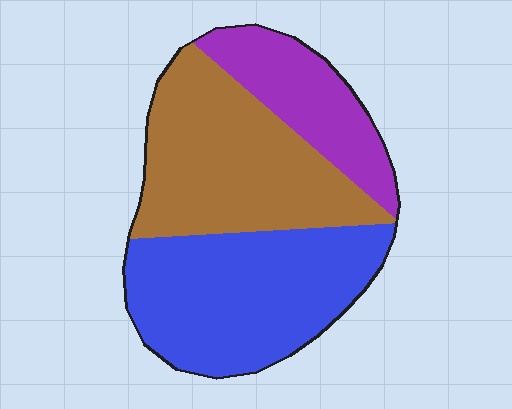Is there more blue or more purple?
Blue.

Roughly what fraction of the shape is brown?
Brown takes up about two fifths (2/5) of the shape.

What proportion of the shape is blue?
Blue covers 41% of the shape.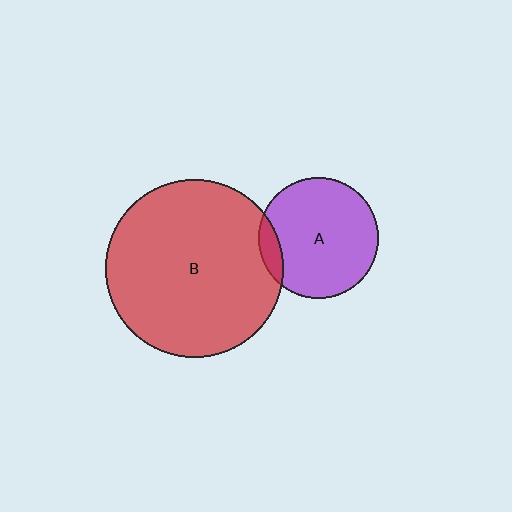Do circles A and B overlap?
Yes.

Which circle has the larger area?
Circle B (red).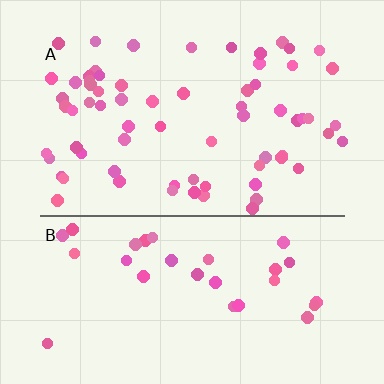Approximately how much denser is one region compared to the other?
Approximately 2.2× — region A over region B.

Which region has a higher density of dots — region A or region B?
A (the top).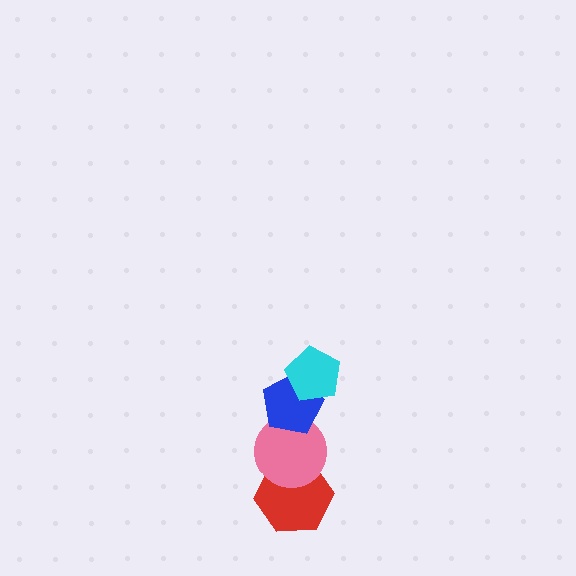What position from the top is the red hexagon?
The red hexagon is 4th from the top.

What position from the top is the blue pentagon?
The blue pentagon is 2nd from the top.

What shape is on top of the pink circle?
The blue pentagon is on top of the pink circle.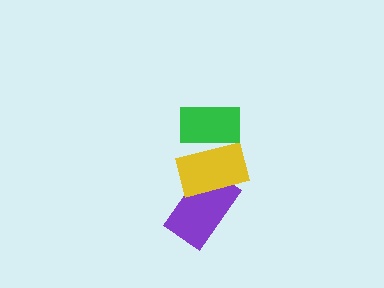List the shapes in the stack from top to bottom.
From top to bottom: the green rectangle, the yellow rectangle, the purple rectangle.